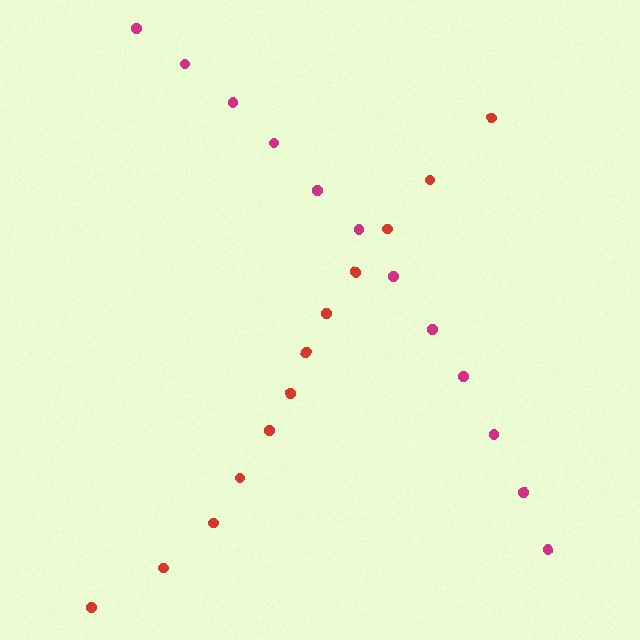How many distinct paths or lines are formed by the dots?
There are 2 distinct paths.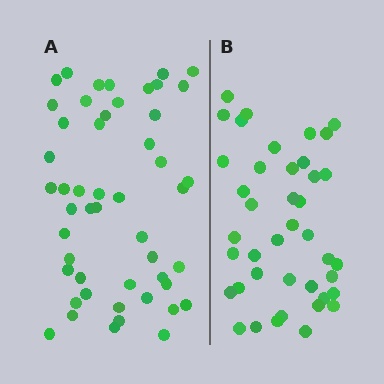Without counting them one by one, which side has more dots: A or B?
Region A (the left region) has more dots.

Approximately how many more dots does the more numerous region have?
Region A has roughly 8 or so more dots than region B.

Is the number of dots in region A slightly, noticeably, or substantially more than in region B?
Region A has only slightly more — the two regions are fairly close. The ratio is roughly 1.2 to 1.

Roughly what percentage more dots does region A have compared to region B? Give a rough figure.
About 20% more.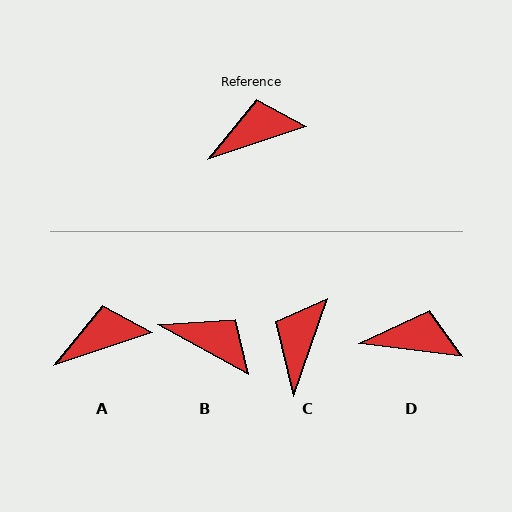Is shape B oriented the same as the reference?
No, it is off by about 47 degrees.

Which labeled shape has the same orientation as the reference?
A.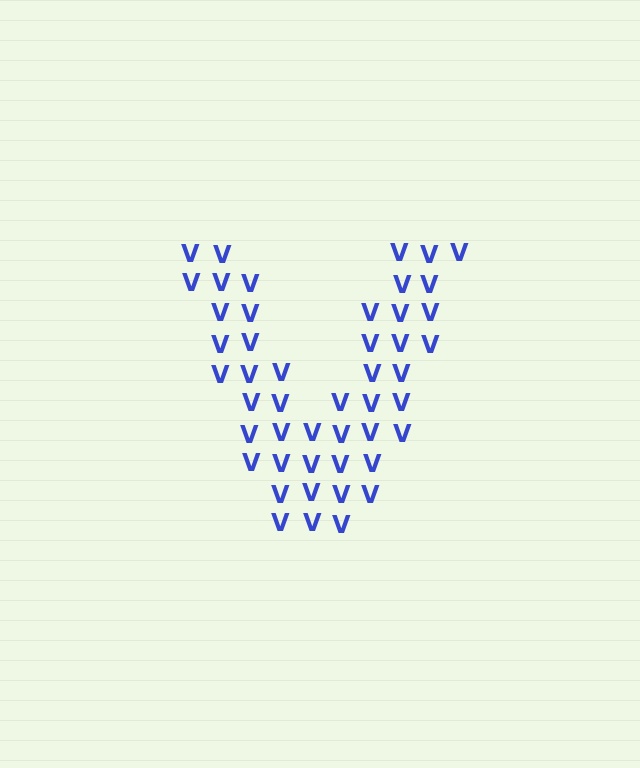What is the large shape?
The large shape is the letter V.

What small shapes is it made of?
It is made of small letter V's.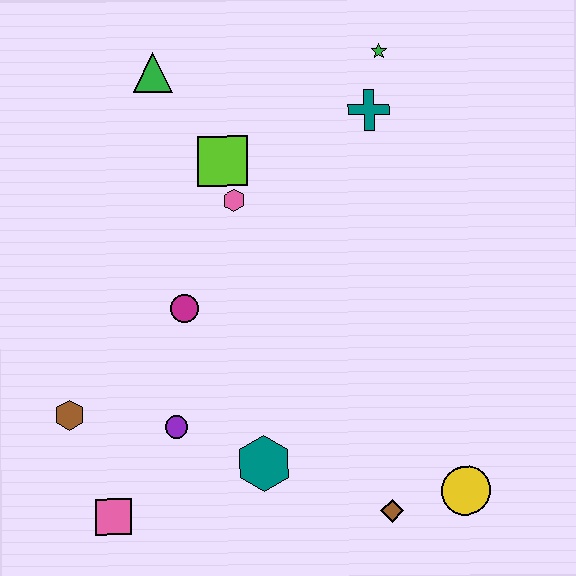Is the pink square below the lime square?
Yes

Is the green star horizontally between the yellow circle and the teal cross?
Yes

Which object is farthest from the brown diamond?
The green triangle is farthest from the brown diamond.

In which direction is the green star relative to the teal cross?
The green star is above the teal cross.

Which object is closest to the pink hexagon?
The lime square is closest to the pink hexagon.